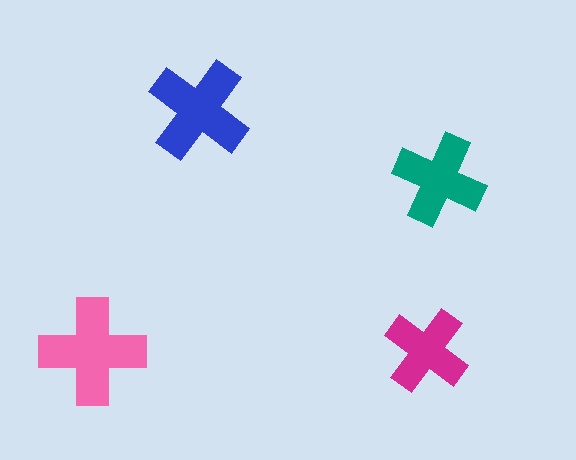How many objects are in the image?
There are 4 objects in the image.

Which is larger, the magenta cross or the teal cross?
The teal one.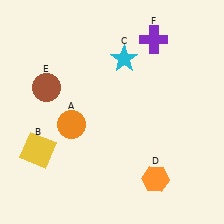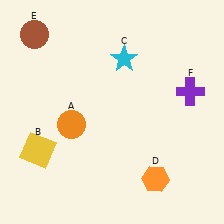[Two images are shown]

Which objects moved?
The objects that moved are: the brown circle (E), the purple cross (F).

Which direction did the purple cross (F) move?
The purple cross (F) moved down.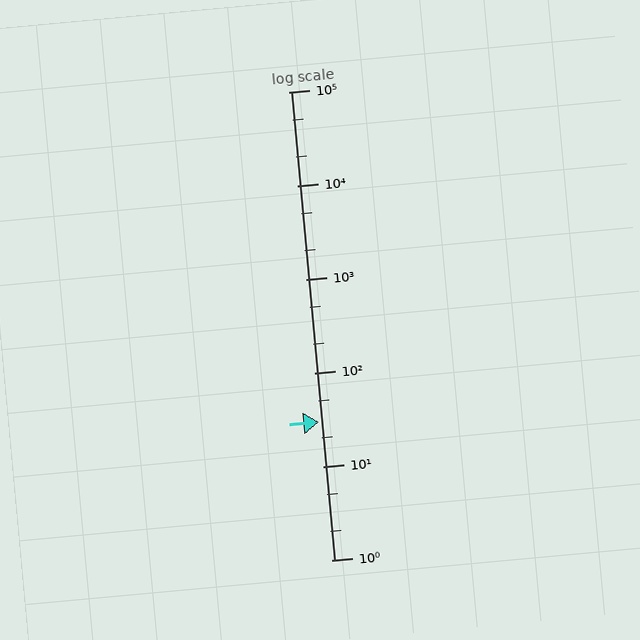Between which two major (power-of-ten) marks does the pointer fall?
The pointer is between 10 and 100.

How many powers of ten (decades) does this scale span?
The scale spans 5 decades, from 1 to 100000.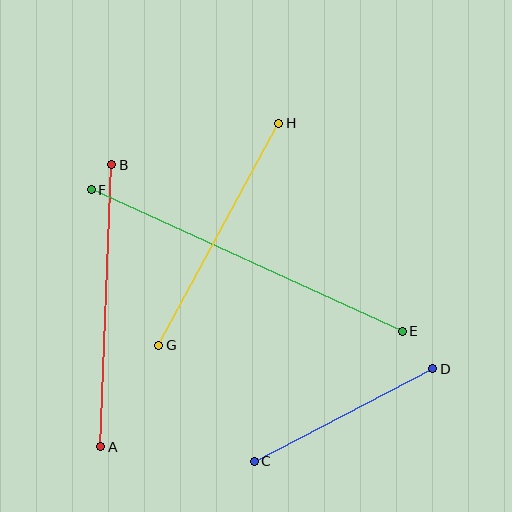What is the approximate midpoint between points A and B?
The midpoint is at approximately (106, 306) pixels.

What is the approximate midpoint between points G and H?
The midpoint is at approximately (219, 234) pixels.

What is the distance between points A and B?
The distance is approximately 282 pixels.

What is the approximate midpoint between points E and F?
The midpoint is at approximately (247, 260) pixels.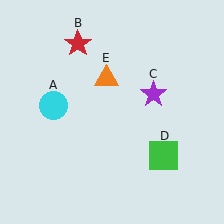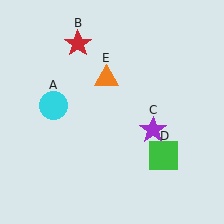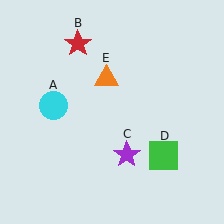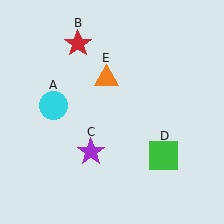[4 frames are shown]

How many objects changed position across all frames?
1 object changed position: purple star (object C).